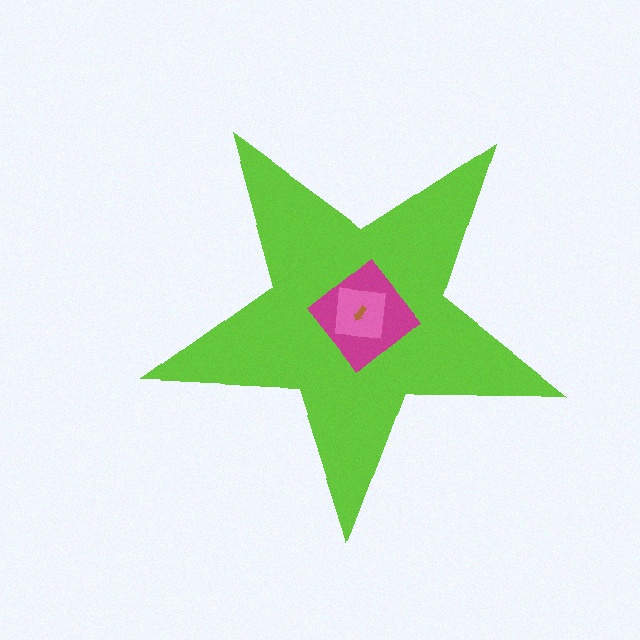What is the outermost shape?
The lime star.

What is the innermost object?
The brown arrow.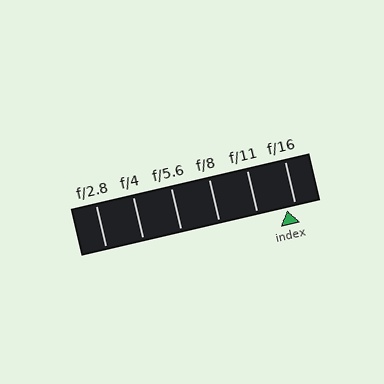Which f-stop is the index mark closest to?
The index mark is closest to f/16.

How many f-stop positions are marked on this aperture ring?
There are 6 f-stop positions marked.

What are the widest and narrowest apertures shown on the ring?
The widest aperture shown is f/2.8 and the narrowest is f/16.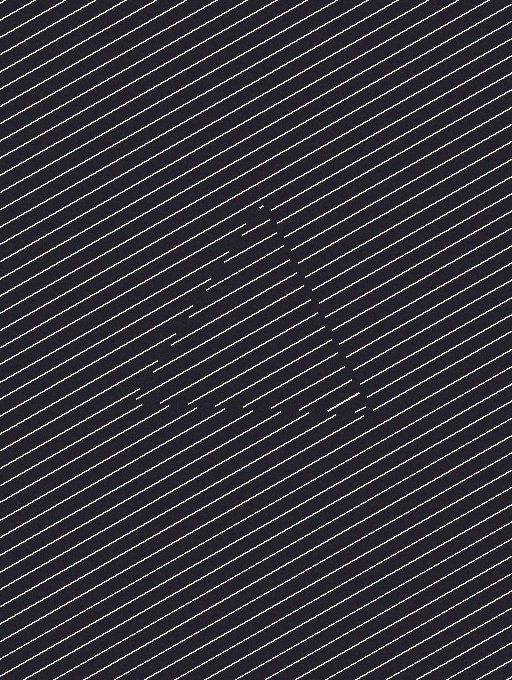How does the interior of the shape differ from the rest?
The interior of the shape contains the same grating, shifted by half a period — the contour is defined by the phase discontinuity where line-ends from the inner and outer gratings abut.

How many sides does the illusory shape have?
3 sides — the line-ends trace a triangle.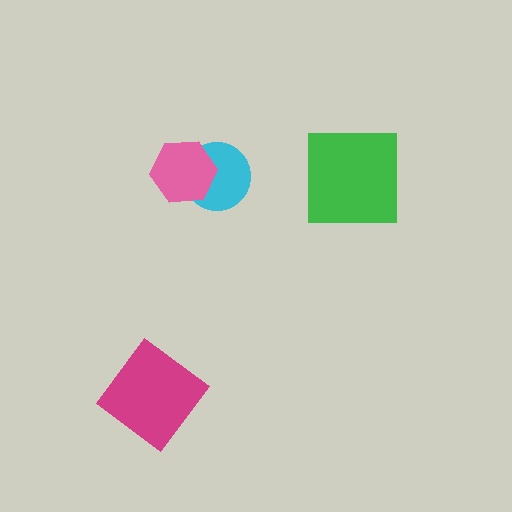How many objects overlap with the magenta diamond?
0 objects overlap with the magenta diamond.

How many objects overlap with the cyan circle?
1 object overlaps with the cyan circle.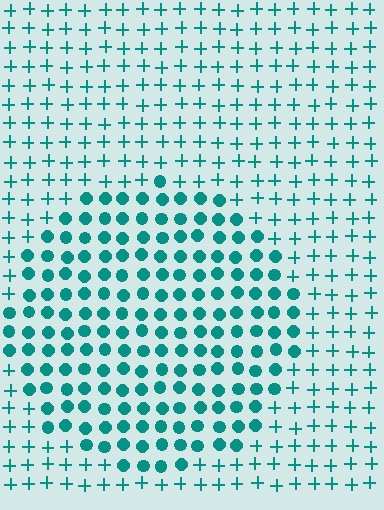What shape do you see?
I see a circle.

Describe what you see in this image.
The image is filled with small teal elements arranged in a uniform grid. A circle-shaped region contains circles, while the surrounding area contains plus signs. The boundary is defined purely by the change in element shape.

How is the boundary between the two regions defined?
The boundary is defined by a change in element shape: circles inside vs. plus signs outside. All elements share the same color and spacing.